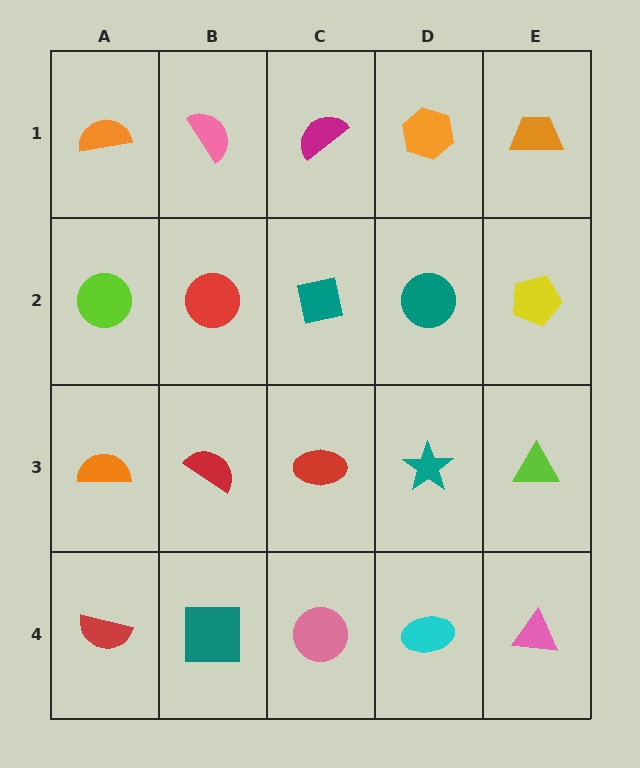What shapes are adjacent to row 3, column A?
A lime circle (row 2, column A), a red semicircle (row 4, column A), a red semicircle (row 3, column B).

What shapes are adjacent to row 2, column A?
An orange semicircle (row 1, column A), an orange semicircle (row 3, column A), a red circle (row 2, column B).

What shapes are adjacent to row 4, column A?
An orange semicircle (row 3, column A), a teal square (row 4, column B).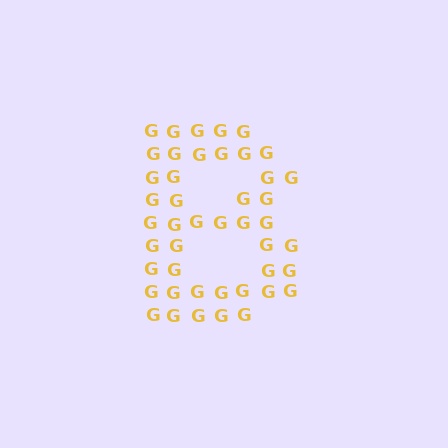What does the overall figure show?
The overall figure shows the letter B.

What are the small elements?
The small elements are letter G's.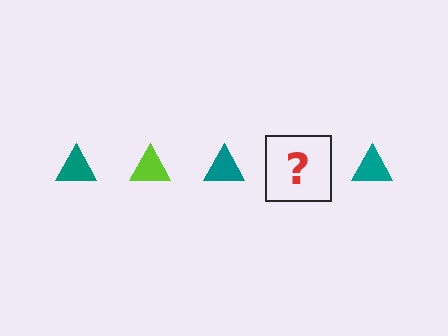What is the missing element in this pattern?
The missing element is a lime triangle.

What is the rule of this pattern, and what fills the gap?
The rule is that the pattern cycles through teal, lime triangles. The gap should be filled with a lime triangle.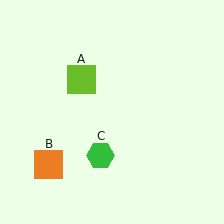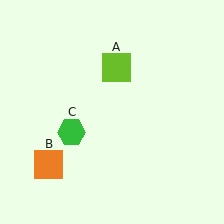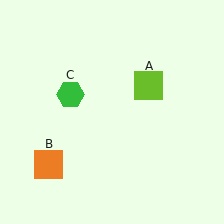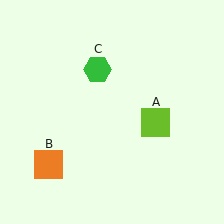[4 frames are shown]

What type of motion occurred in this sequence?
The lime square (object A), green hexagon (object C) rotated clockwise around the center of the scene.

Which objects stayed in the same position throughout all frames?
Orange square (object B) remained stationary.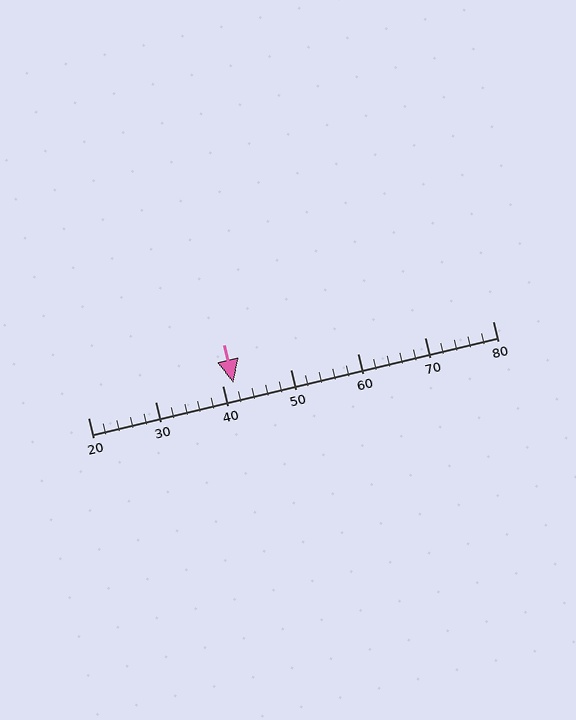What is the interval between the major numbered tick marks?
The major tick marks are spaced 10 units apart.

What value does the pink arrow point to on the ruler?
The pink arrow points to approximately 42.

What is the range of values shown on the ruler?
The ruler shows values from 20 to 80.